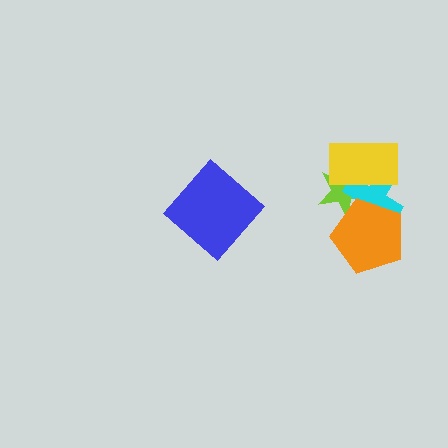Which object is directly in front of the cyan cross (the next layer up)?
The yellow rectangle is directly in front of the cyan cross.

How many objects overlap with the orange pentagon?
2 objects overlap with the orange pentagon.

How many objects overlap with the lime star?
3 objects overlap with the lime star.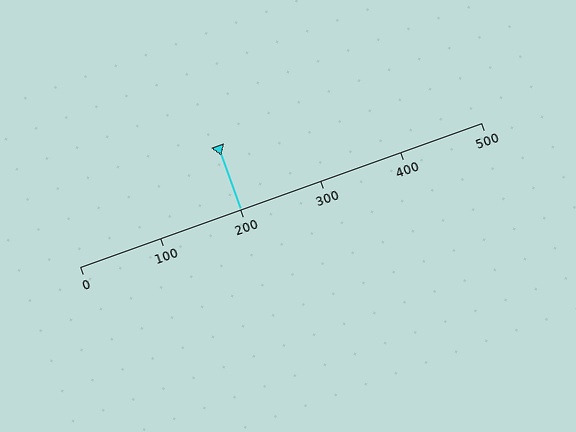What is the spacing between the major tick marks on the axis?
The major ticks are spaced 100 apart.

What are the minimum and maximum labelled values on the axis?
The axis runs from 0 to 500.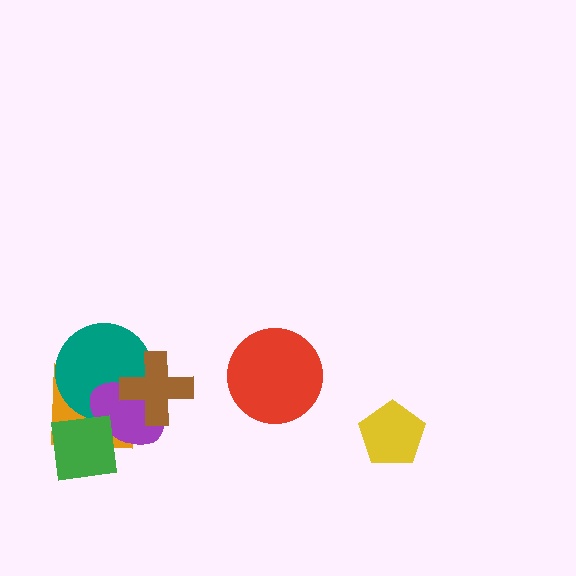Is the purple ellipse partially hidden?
Yes, it is partially covered by another shape.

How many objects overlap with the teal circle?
4 objects overlap with the teal circle.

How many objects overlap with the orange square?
4 objects overlap with the orange square.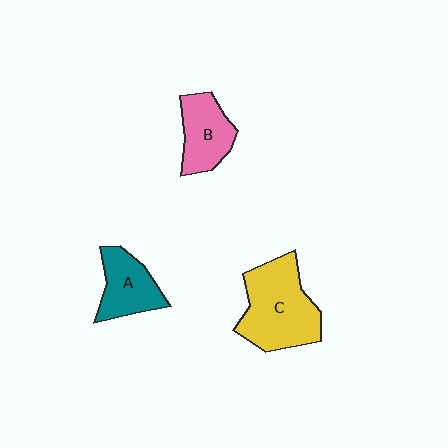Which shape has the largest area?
Shape C (yellow).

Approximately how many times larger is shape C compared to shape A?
Approximately 1.7 times.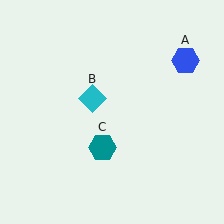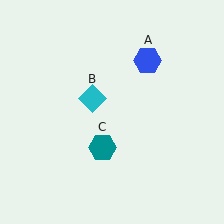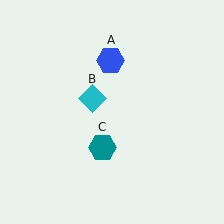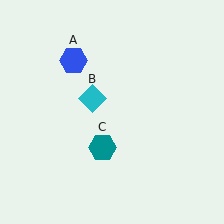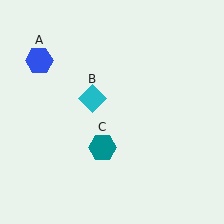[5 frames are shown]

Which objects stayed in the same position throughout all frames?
Cyan diamond (object B) and teal hexagon (object C) remained stationary.